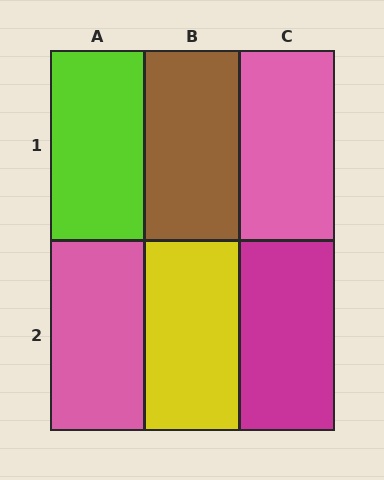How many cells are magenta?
1 cell is magenta.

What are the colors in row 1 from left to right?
Lime, brown, pink.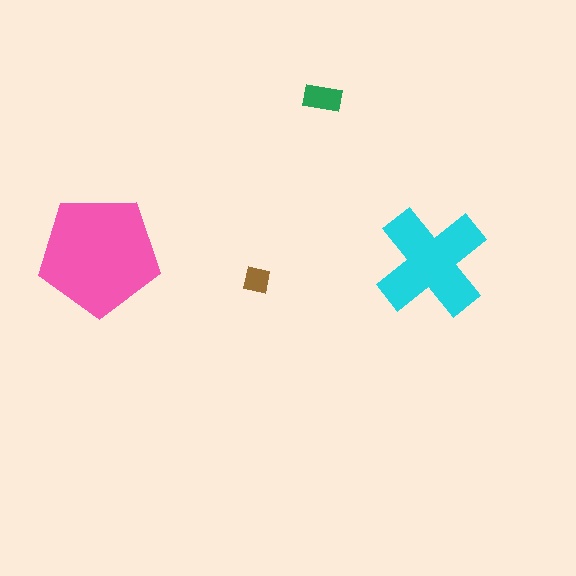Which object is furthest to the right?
The cyan cross is rightmost.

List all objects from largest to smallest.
The pink pentagon, the cyan cross, the green rectangle, the brown square.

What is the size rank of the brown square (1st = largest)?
4th.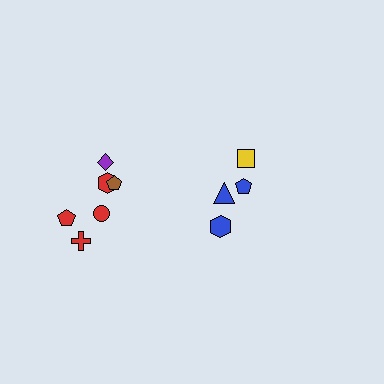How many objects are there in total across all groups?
There are 10 objects.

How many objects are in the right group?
There are 4 objects.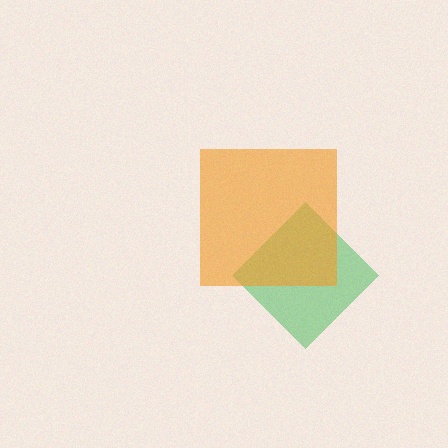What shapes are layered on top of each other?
The layered shapes are: a green diamond, an orange square.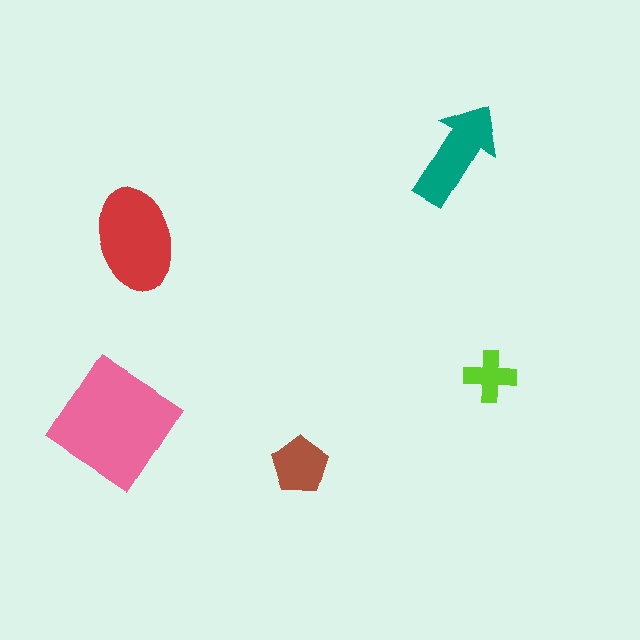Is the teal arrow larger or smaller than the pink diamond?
Smaller.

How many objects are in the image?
There are 5 objects in the image.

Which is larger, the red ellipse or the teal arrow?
The red ellipse.